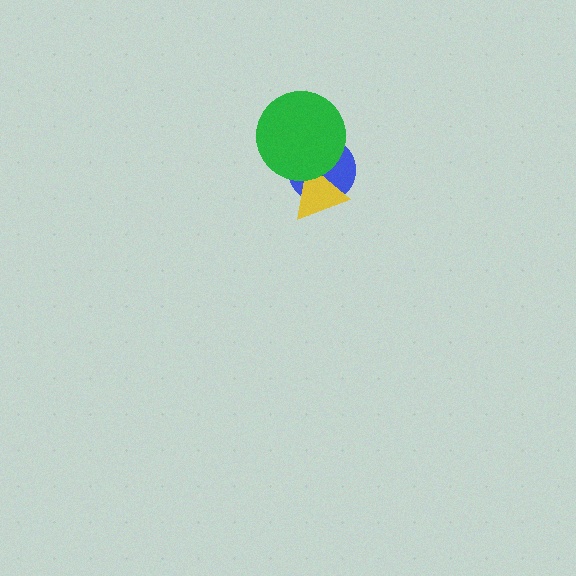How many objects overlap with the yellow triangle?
2 objects overlap with the yellow triangle.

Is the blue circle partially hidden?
Yes, it is partially covered by another shape.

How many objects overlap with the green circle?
2 objects overlap with the green circle.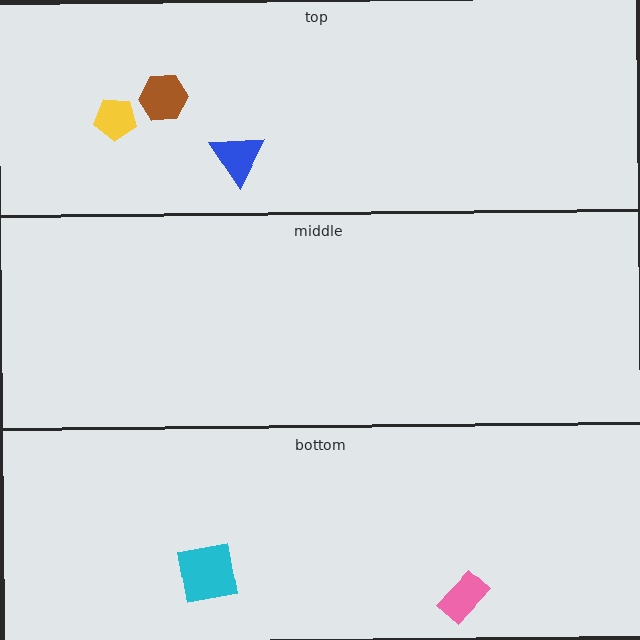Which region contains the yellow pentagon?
The top region.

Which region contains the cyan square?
The bottom region.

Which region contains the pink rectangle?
The bottom region.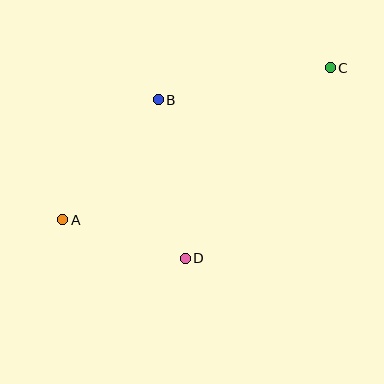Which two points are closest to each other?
Points A and D are closest to each other.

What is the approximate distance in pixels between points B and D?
The distance between B and D is approximately 161 pixels.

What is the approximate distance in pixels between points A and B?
The distance between A and B is approximately 154 pixels.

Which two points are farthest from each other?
Points A and C are farthest from each other.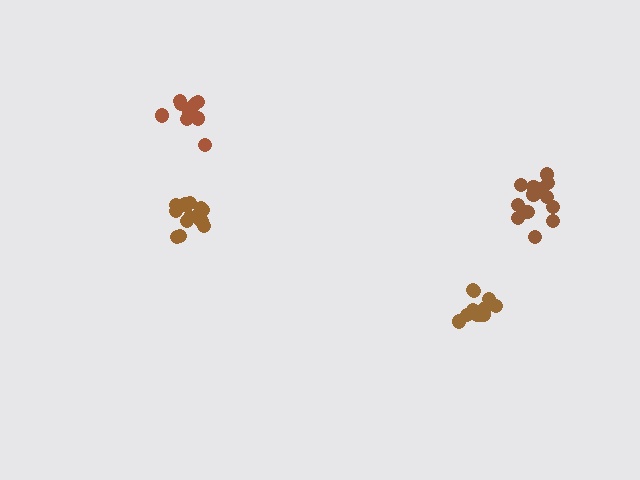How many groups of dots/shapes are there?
There are 4 groups.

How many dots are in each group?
Group 1: 13 dots, Group 2: 10 dots, Group 3: 14 dots, Group 4: 14 dots (51 total).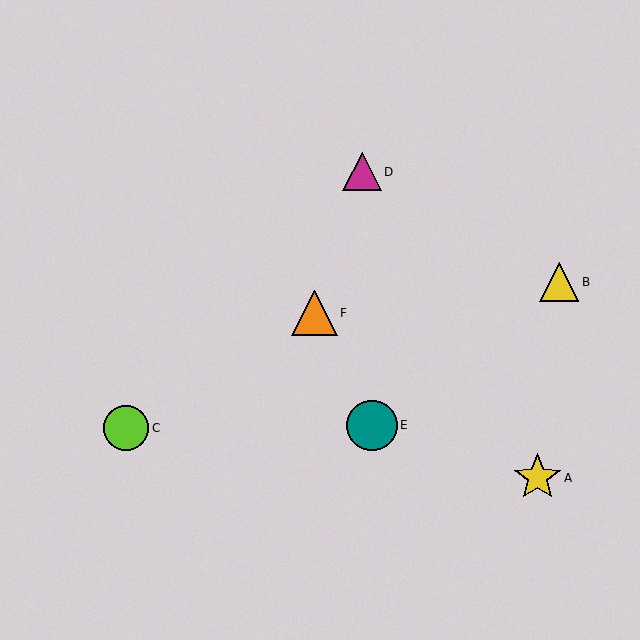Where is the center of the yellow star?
The center of the yellow star is at (537, 478).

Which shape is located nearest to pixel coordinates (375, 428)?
The teal circle (labeled E) at (372, 425) is nearest to that location.